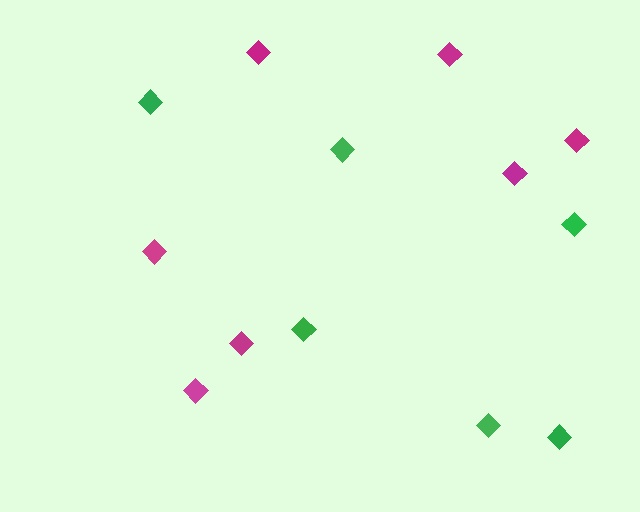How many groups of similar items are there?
There are 2 groups: one group of green diamonds (6) and one group of magenta diamonds (7).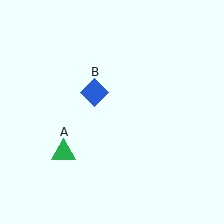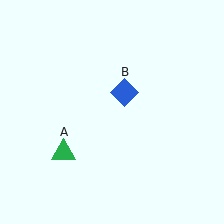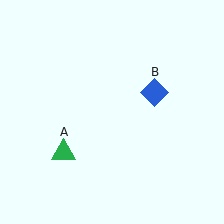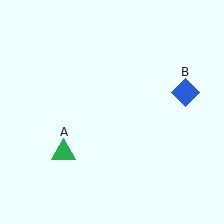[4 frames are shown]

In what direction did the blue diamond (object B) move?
The blue diamond (object B) moved right.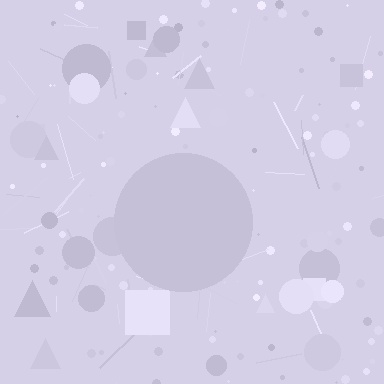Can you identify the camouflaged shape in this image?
The camouflaged shape is a circle.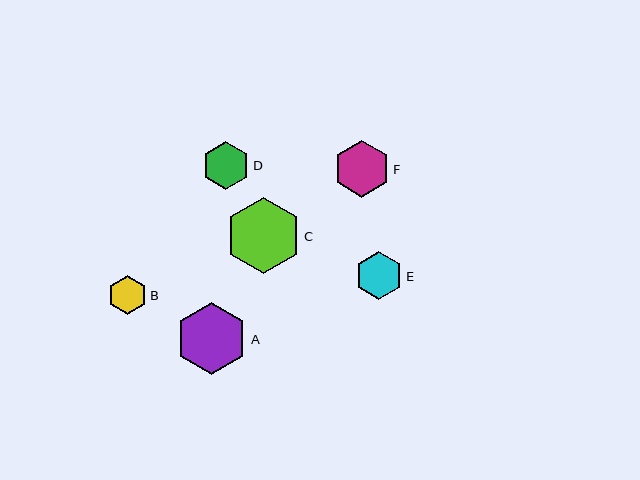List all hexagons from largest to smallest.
From largest to smallest: C, A, F, D, E, B.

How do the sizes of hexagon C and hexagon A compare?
Hexagon C and hexagon A are approximately the same size.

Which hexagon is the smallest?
Hexagon B is the smallest with a size of approximately 38 pixels.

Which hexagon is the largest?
Hexagon C is the largest with a size of approximately 76 pixels.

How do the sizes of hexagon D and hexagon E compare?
Hexagon D and hexagon E are approximately the same size.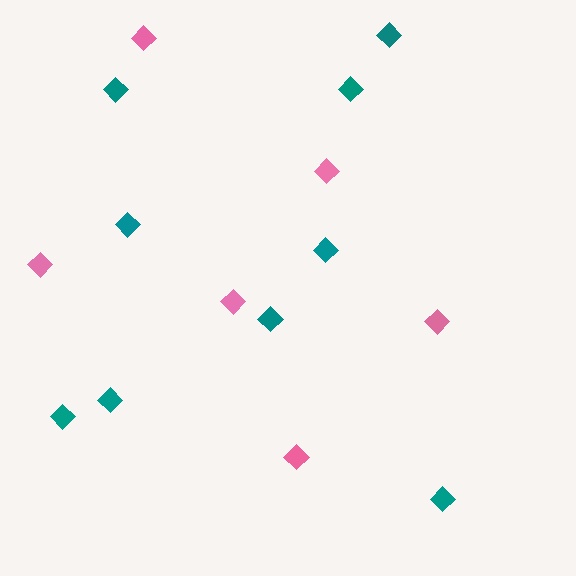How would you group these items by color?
There are 2 groups: one group of teal diamonds (9) and one group of pink diamonds (6).